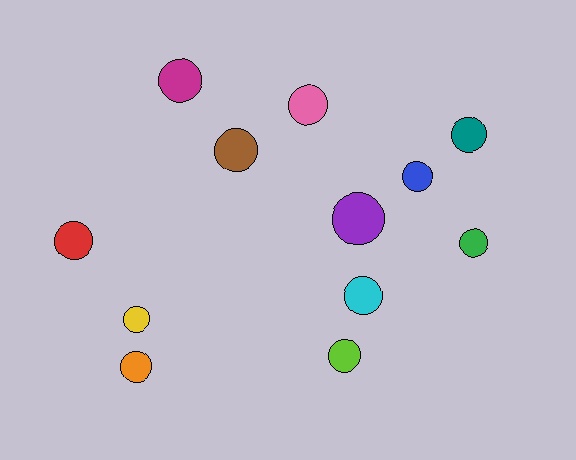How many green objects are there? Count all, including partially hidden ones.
There is 1 green object.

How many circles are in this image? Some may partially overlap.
There are 12 circles.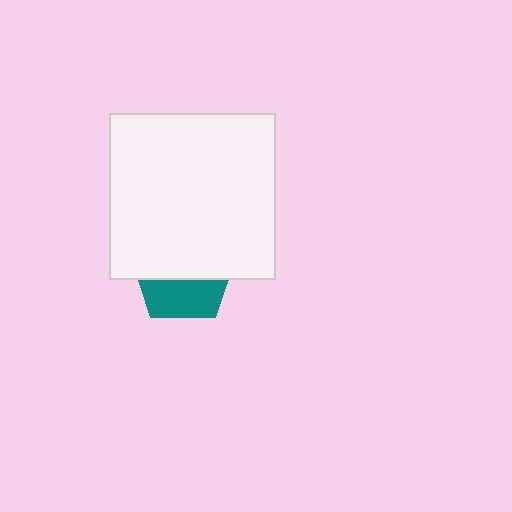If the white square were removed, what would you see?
You would see the complete teal pentagon.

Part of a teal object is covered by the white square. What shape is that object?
It is a pentagon.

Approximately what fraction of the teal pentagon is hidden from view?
Roughly 60% of the teal pentagon is hidden behind the white square.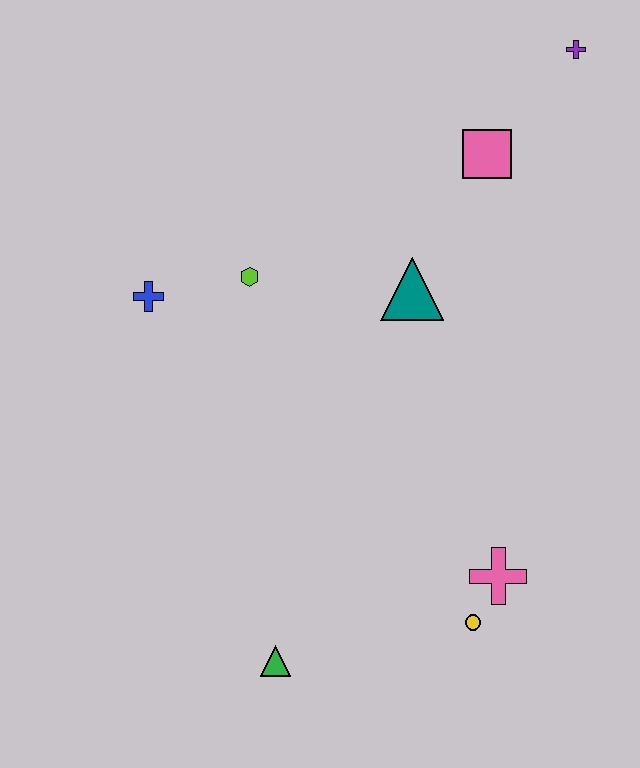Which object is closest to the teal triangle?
The pink square is closest to the teal triangle.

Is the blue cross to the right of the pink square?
No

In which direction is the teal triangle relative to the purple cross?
The teal triangle is below the purple cross.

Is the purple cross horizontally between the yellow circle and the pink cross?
No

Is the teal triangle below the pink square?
Yes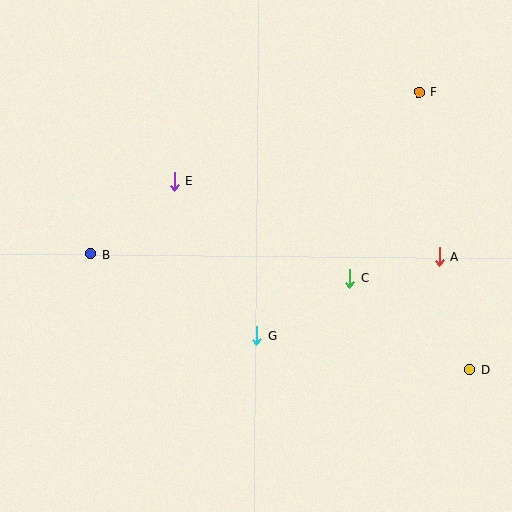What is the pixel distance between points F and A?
The distance between F and A is 166 pixels.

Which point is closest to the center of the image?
Point G at (257, 336) is closest to the center.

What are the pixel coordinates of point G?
Point G is at (257, 336).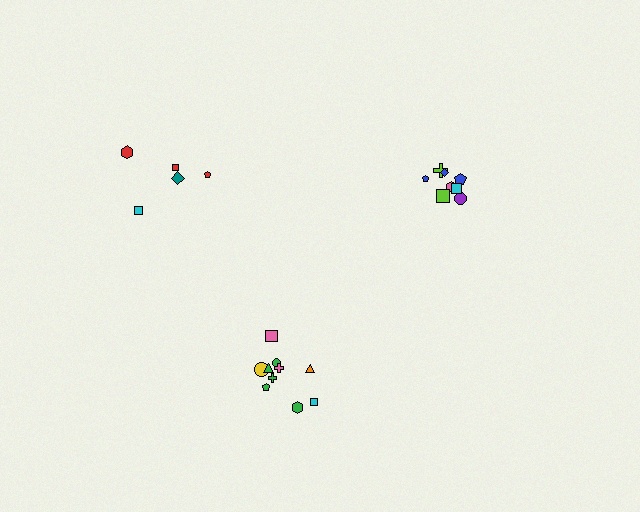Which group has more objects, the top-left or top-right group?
The top-right group.